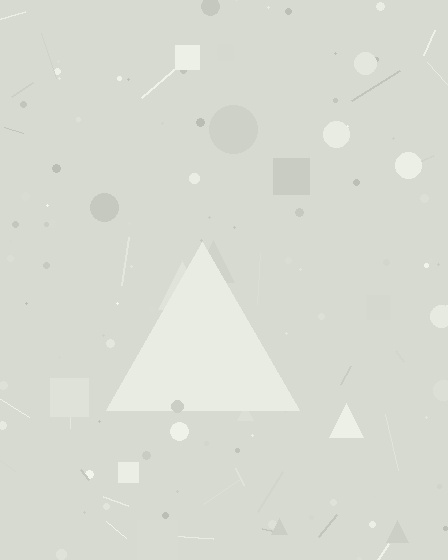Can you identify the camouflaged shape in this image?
The camouflaged shape is a triangle.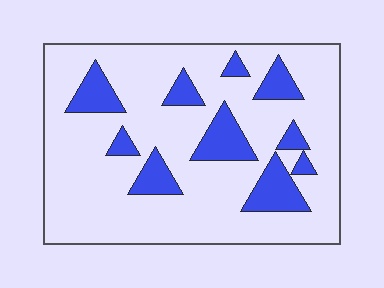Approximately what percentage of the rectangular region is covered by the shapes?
Approximately 20%.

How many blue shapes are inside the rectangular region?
10.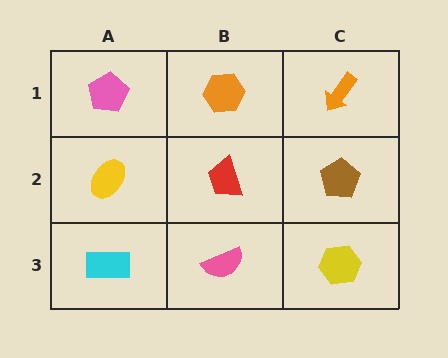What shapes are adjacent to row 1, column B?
A red trapezoid (row 2, column B), a pink pentagon (row 1, column A), an orange arrow (row 1, column C).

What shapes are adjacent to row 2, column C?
An orange arrow (row 1, column C), a yellow hexagon (row 3, column C), a red trapezoid (row 2, column B).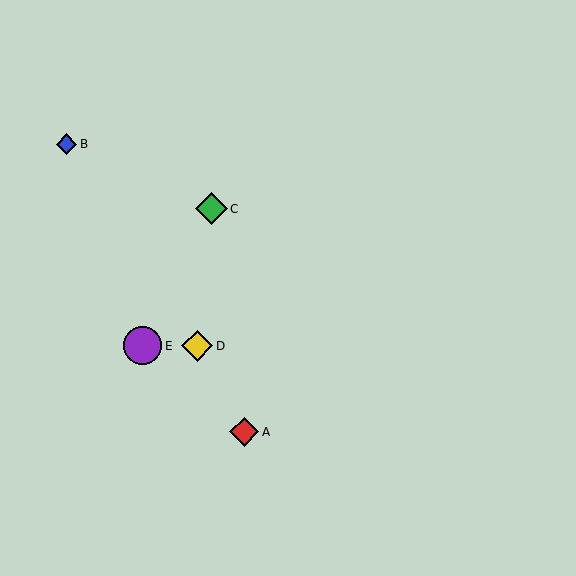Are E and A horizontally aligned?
No, E is at y≈346 and A is at y≈432.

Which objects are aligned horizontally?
Objects D, E are aligned horizontally.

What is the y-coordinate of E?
Object E is at y≈346.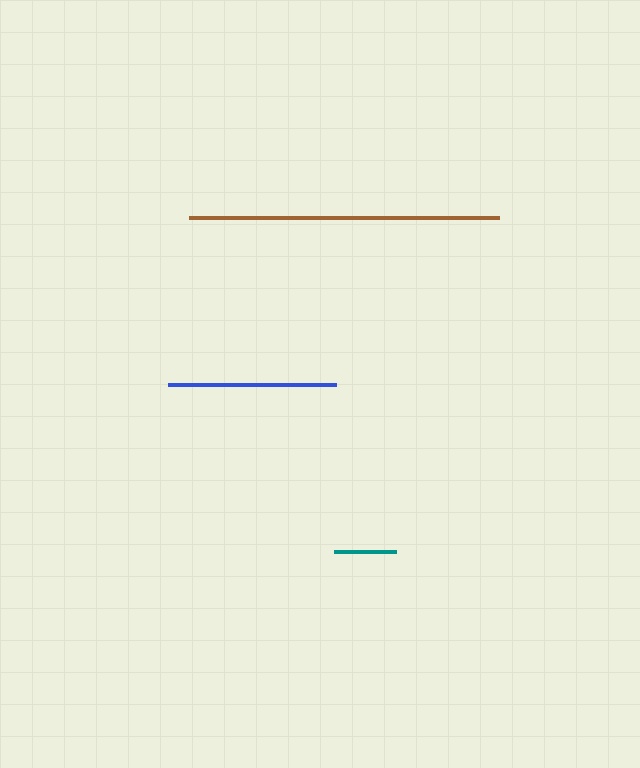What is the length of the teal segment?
The teal segment is approximately 63 pixels long.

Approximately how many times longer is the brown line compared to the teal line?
The brown line is approximately 4.9 times the length of the teal line.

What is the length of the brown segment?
The brown segment is approximately 310 pixels long.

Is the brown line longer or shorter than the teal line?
The brown line is longer than the teal line.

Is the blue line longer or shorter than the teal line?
The blue line is longer than the teal line.